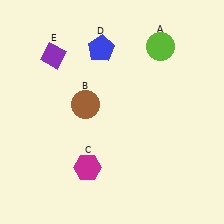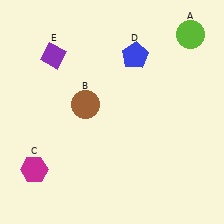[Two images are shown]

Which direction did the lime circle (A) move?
The lime circle (A) moved right.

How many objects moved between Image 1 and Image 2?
3 objects moved between the two images.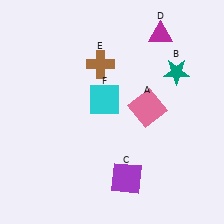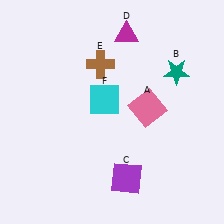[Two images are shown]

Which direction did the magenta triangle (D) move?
The magenta triangle (D) moved left.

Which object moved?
The magenta triangle (D) moved left.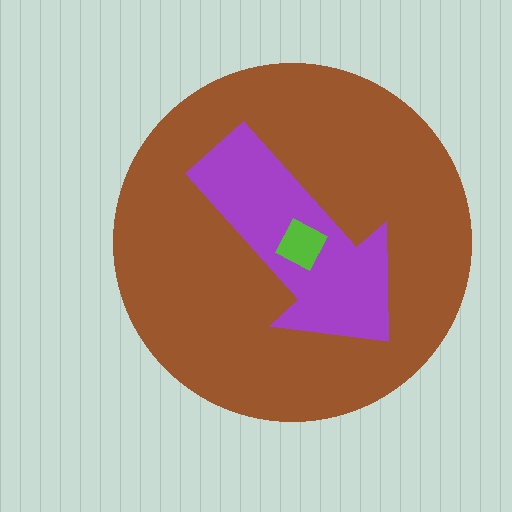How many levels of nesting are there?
3.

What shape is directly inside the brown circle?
The purple arrow.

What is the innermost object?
The lime diamond.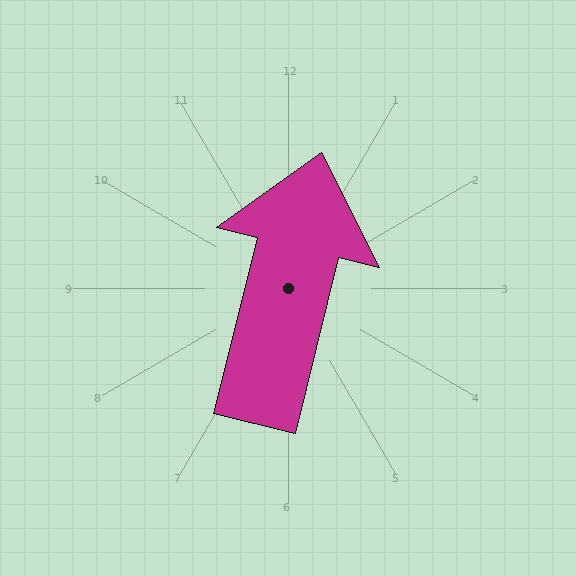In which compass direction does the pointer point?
North.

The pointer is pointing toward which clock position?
Roughly 12 o'clock.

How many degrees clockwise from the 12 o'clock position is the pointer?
Approximately 14 degrees.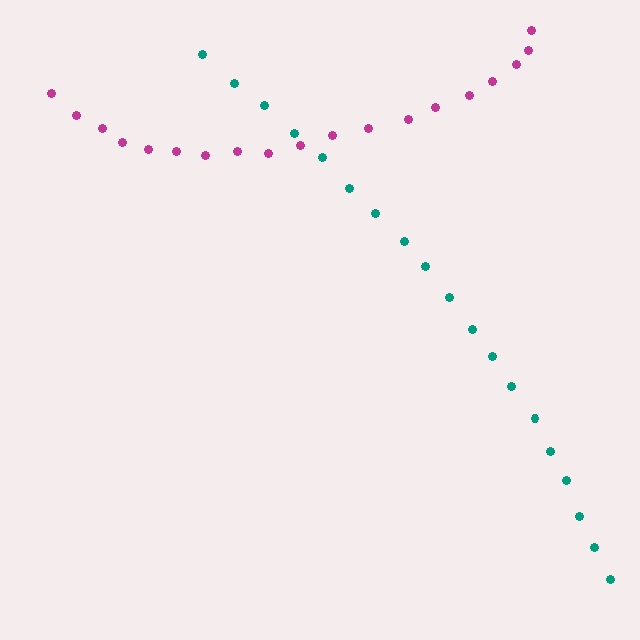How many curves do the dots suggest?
There are 2 distinct paths.